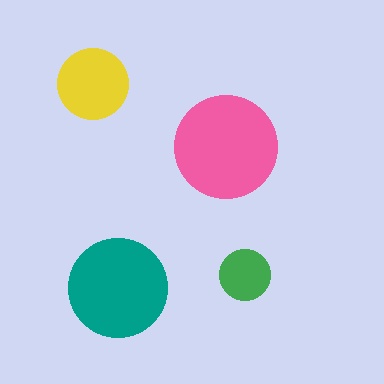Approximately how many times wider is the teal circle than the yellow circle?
About 1.5 times wider.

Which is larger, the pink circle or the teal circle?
The pink one.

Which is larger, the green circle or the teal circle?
The teal one.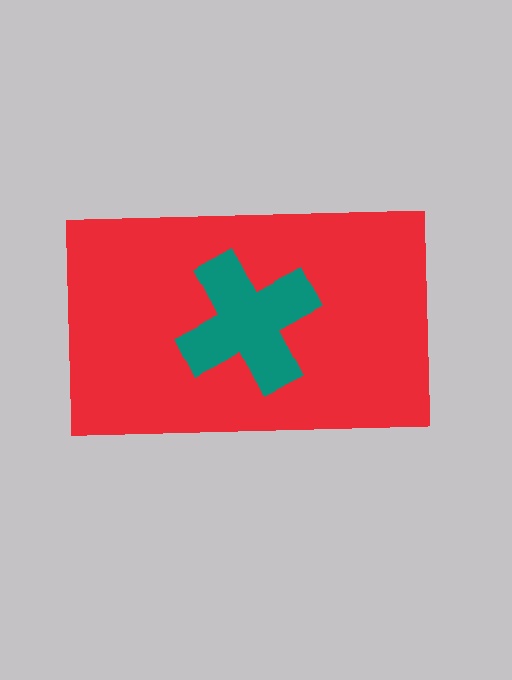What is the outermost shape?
The red rectangle.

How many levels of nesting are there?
2.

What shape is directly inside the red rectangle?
The teal cross.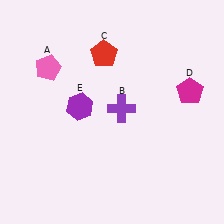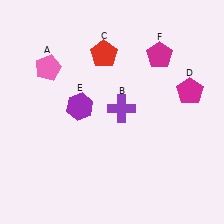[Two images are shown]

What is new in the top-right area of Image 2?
A magenta pentagon (F) was added in the top-right area of Image 2.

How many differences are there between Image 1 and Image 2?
There is 1 difference between the two images.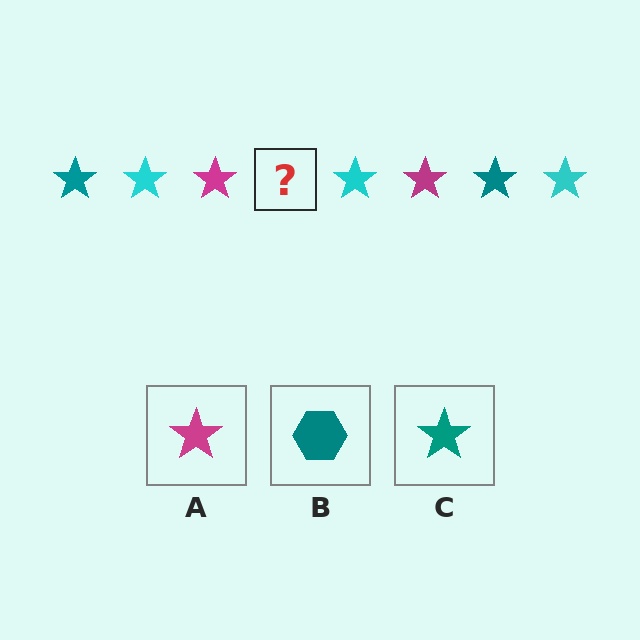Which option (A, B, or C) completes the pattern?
C.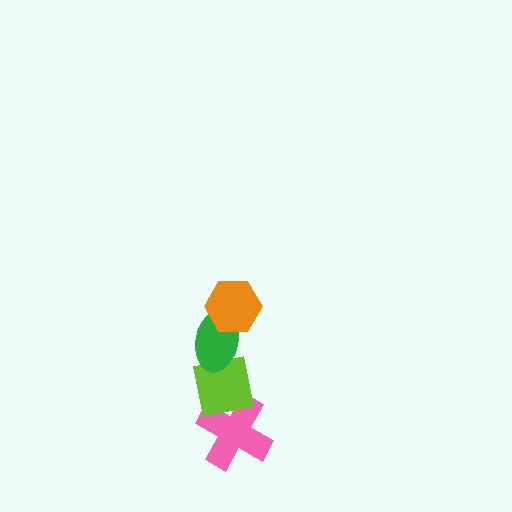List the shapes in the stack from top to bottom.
From top to bottom: the orange hexagon, the green ellipse, the lime square, the pink cross.